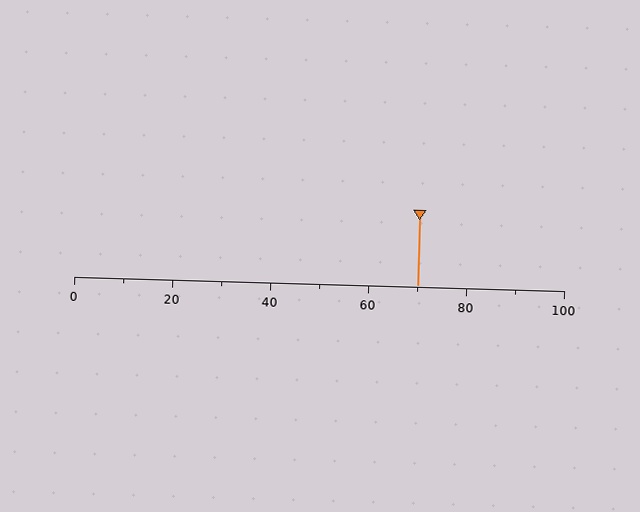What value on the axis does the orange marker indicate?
The marker indicates approximately 70.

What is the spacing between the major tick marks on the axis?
The major ticks are spaced 20 apart.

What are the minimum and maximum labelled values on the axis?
The axis runs from 0 to 100.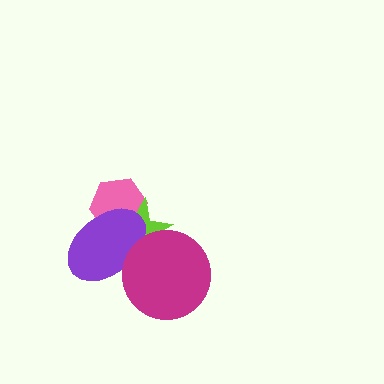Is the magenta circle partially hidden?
No, no other shape covers it.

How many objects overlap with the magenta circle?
2 objects overlap with the magenta circle.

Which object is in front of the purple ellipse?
The magenta circle is in front of the purple ellipse.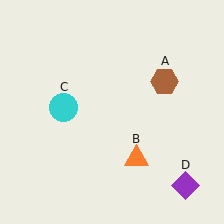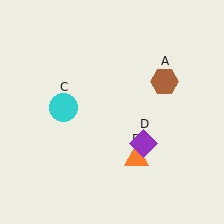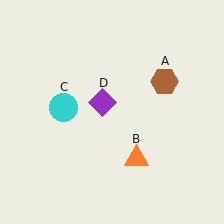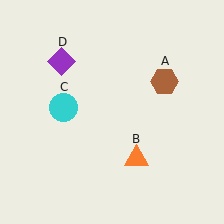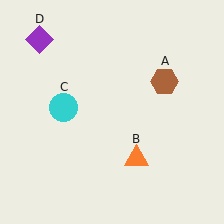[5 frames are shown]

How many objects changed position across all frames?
1 object changed position: purple diamond (object D).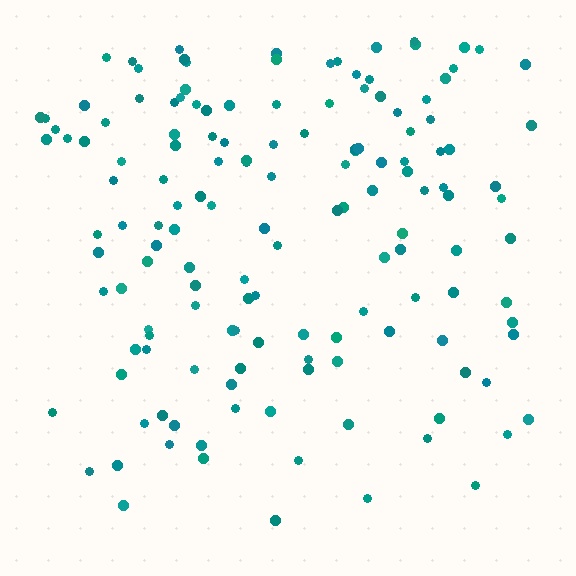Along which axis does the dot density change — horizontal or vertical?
Vertical.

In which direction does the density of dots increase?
From bottom to top, with the top side densest.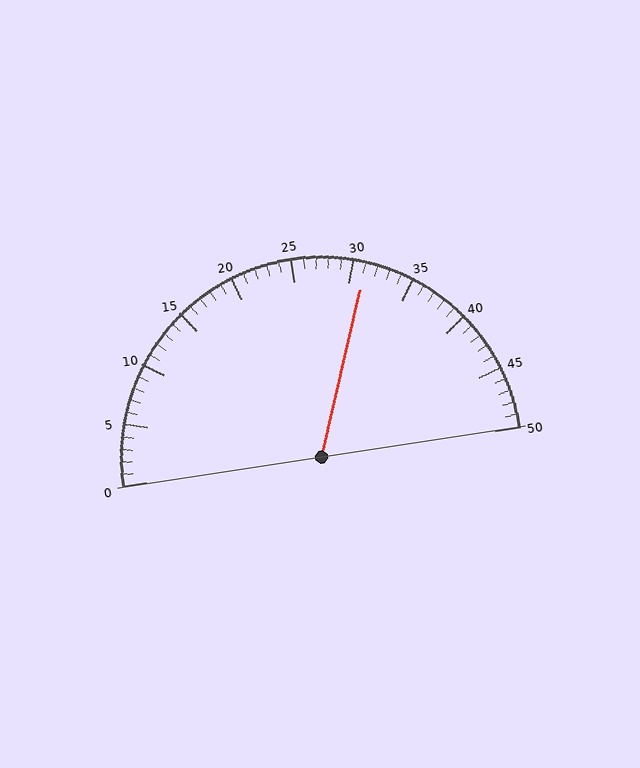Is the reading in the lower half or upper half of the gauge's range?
The reading is in the upper half of the range (0 to 50).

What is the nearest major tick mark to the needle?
The nearest major tick mark is 30.